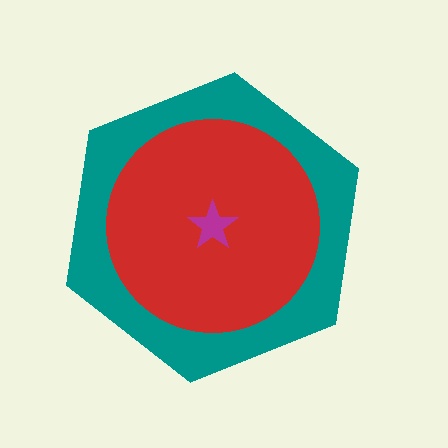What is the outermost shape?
The teal hexagon.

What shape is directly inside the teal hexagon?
The red circle.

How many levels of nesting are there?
3.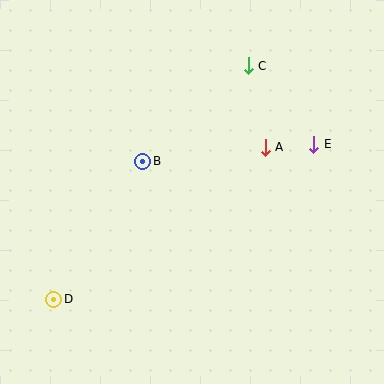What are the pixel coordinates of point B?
Point B is at (143, 161).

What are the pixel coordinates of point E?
Point E is at (314, 144).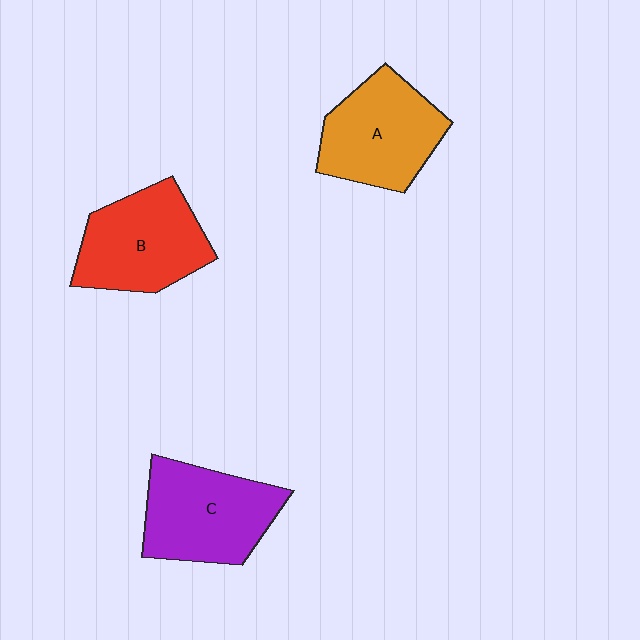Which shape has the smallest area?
Shape A (orange).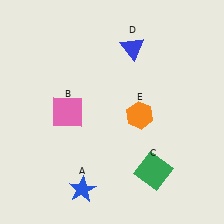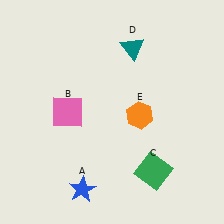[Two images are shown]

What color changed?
The triangle (D) changed from blue in Image 1 to teal in Image 2.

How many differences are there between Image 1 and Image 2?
There is 1 difference between the two images.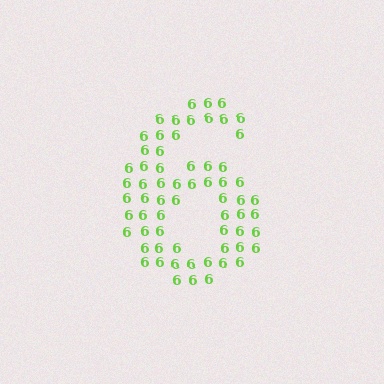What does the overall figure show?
The overall figure shows the digit 6.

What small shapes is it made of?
It is made of small digit 6's.